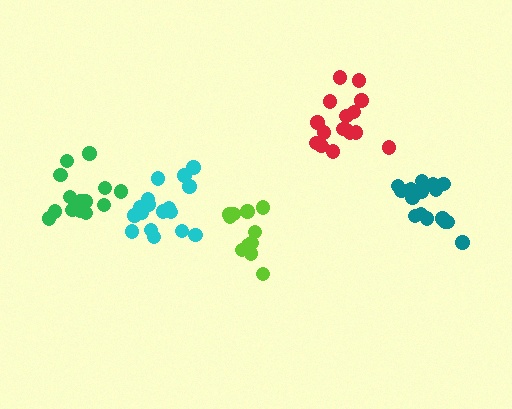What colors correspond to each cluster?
The clusters are colored: cyan, red, green, teal, lime.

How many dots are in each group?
Group 1: 17 dots, Group 2: 16 dots, Group 3: 14 dots, Group 4: 16 dots, Group 5: 11 dots (74 total).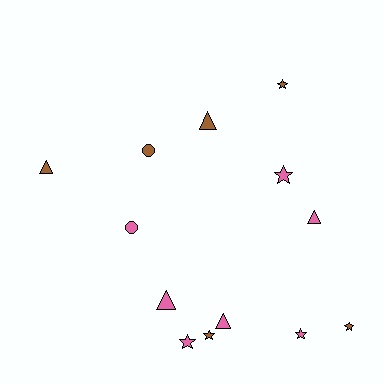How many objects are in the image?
There are 13 objects.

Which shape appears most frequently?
Star, with 6 objects.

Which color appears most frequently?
Pink, with 7 objects.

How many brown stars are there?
There are 3 brown stars.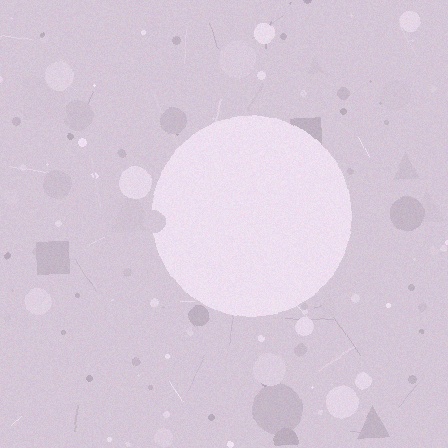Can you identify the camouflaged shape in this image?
The camouflaged shape is a circle.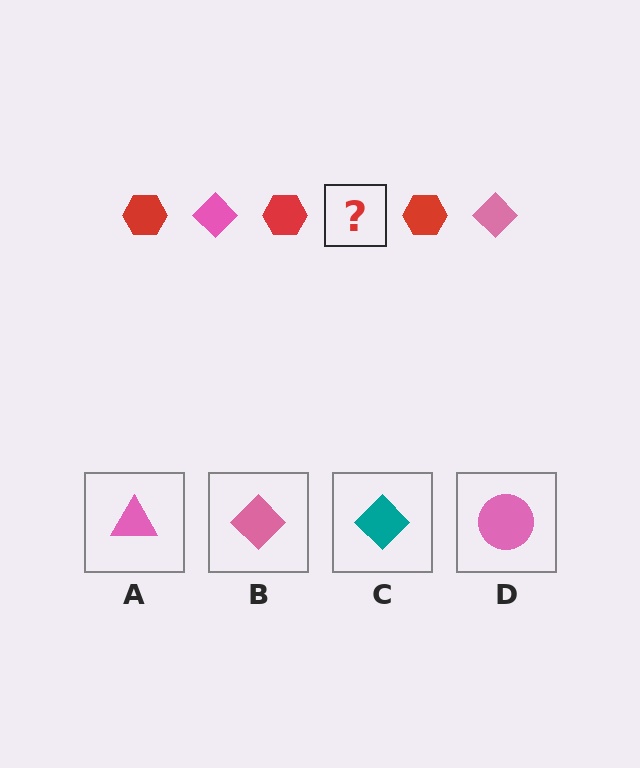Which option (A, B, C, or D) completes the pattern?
B.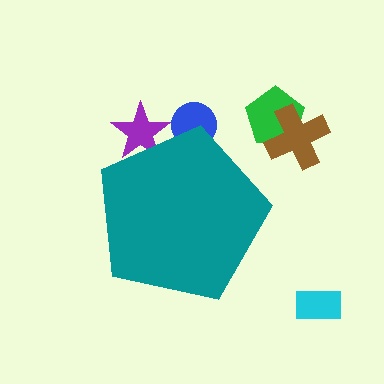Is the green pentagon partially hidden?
No, the green pentagon is fully visible.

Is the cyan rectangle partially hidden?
No, the cyan rectangle is fully visible.